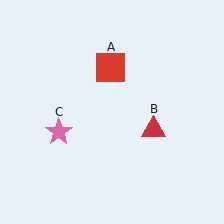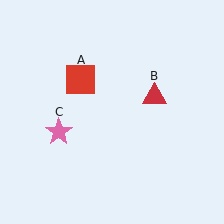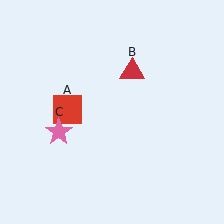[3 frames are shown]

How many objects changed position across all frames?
2 objects changed position: red square (object A), red triangle (object B).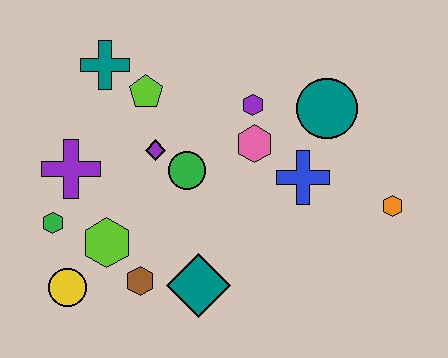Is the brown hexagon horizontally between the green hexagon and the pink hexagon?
Yes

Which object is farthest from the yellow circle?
The orange hexagon is farthest from the yellow circle.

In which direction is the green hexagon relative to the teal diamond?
The green hexagon is to the left of the teal diamond.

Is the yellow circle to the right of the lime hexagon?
No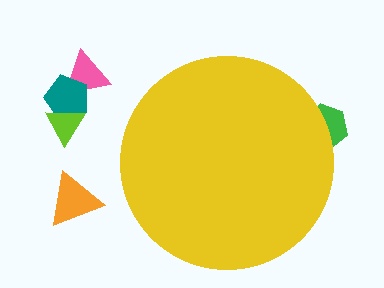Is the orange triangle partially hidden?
No, the orange triangle is fully visible.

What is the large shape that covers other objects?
A yellow circle.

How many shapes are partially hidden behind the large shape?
1 shape is partially hidden.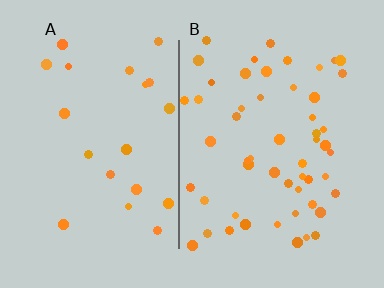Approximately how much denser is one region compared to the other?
Approximately 2.6× — region B over region A.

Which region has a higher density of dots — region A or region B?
B (the right).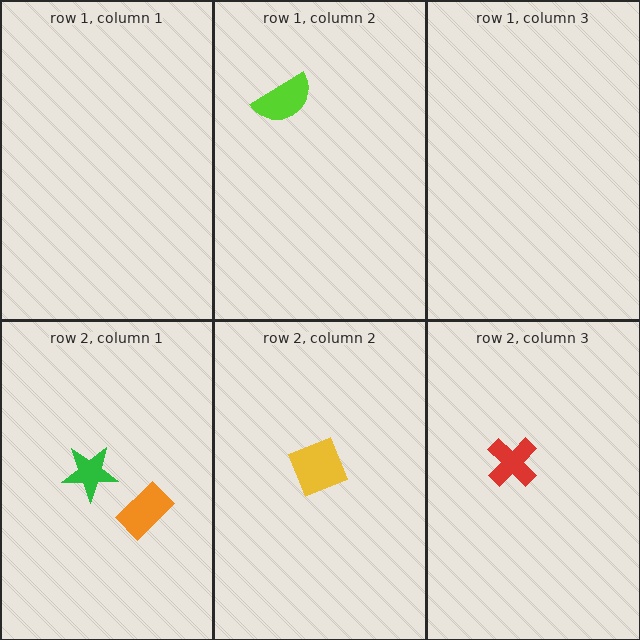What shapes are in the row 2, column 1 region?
The green star, the orange rectangle.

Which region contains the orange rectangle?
The row 2, column 1 region.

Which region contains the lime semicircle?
The row 1, column 2 region.